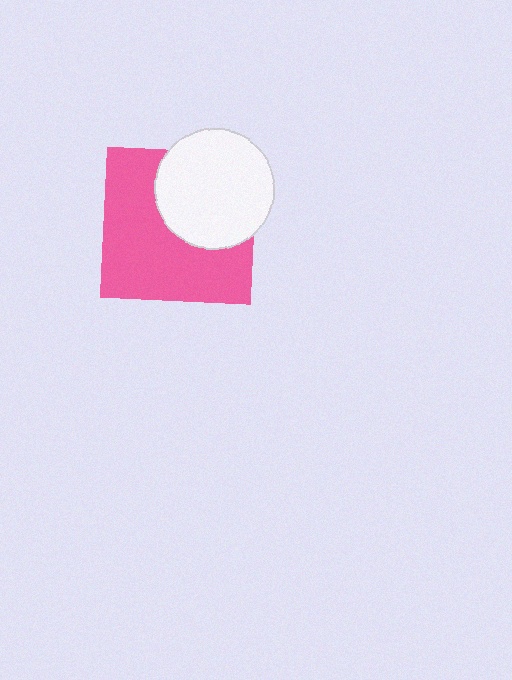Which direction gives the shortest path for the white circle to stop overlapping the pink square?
Moving toward the upper-right gives the shortest separation.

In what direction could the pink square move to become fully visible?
The pink square could move toward the lower-left. That would shift it out from behind the white circle entirely.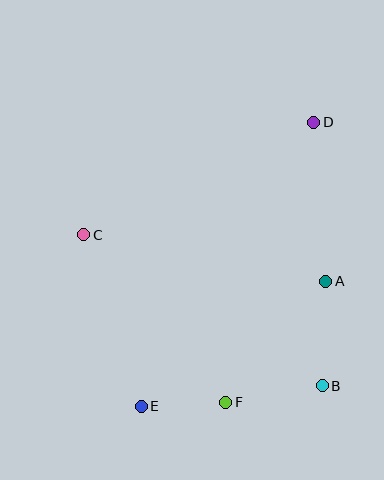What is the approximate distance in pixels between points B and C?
The distance between B and C is approximately 282 pixels.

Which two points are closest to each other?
Points E and F are closest to each other.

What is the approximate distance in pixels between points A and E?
The distance between A and E is approximately 223 pixels.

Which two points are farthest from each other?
Points D and E are farthest from each other.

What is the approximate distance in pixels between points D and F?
The distance between D and F is approximately 294 pixels.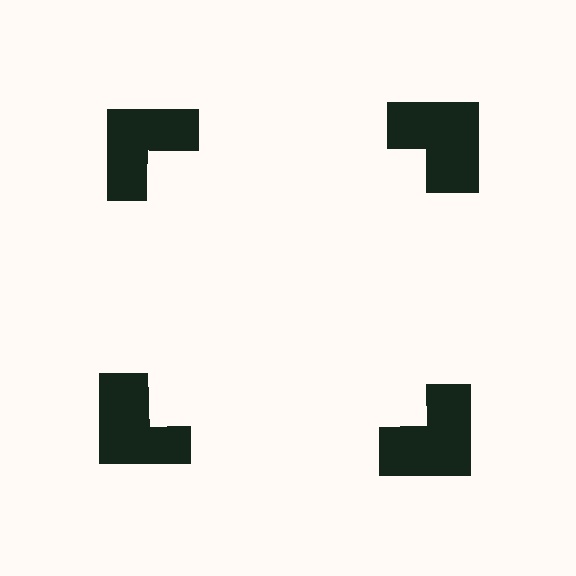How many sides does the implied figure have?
4 sides.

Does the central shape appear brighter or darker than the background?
It typically appears slightly brighter than the background, even though no actual brightness change is drawn.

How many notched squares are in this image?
There are 4 — one at each vertex of the illusory square.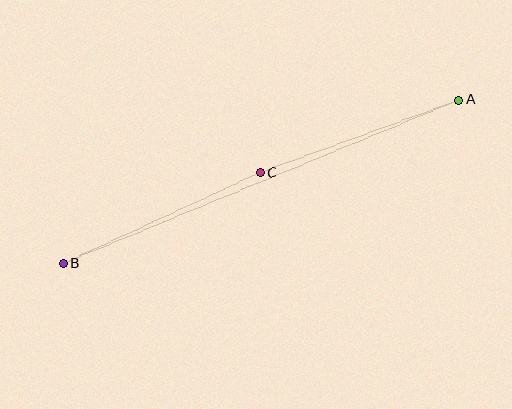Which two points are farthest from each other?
Points A and B are farthest from each other.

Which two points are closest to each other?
Points A and C are closest to each other.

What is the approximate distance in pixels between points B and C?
The distance between B and C is approximately 217 pixels.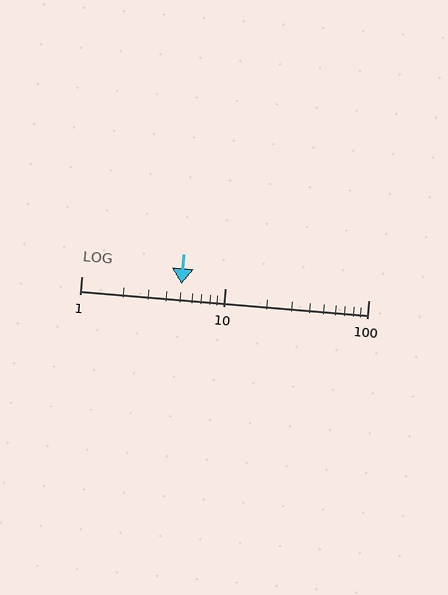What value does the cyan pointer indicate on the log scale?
The pointer indicates approximately 5.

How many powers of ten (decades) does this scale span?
The scale spans 2 decades, from 1 to 100.